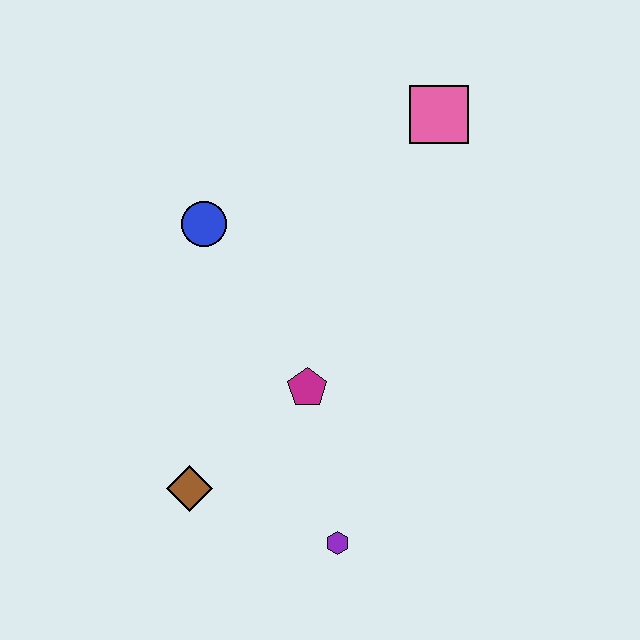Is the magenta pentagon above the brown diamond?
Yes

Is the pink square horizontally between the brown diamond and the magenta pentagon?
No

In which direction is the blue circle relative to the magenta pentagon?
The blue circle is above the magenta pentagon.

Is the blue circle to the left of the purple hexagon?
Yes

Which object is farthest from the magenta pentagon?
The pink square is farthest from the magenta pentagon.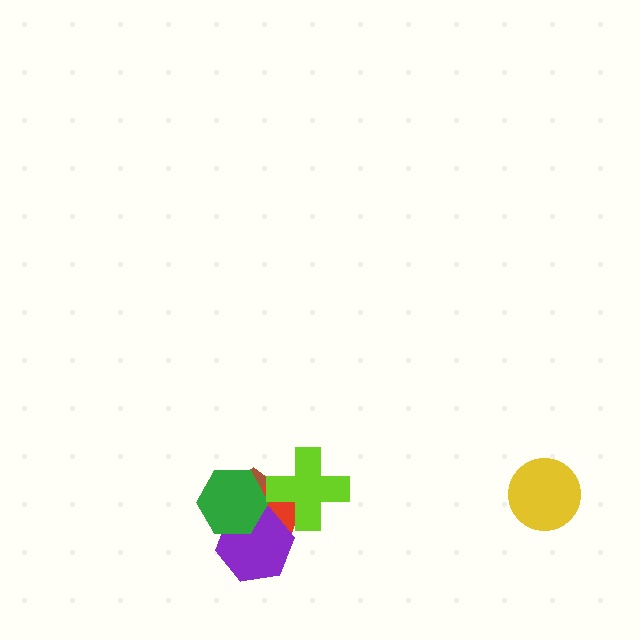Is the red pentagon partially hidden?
Yes, it is partially covered by another shape.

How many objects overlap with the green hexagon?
3 objects overlap with the green hexagon.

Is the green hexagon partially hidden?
No, no other shape covers it.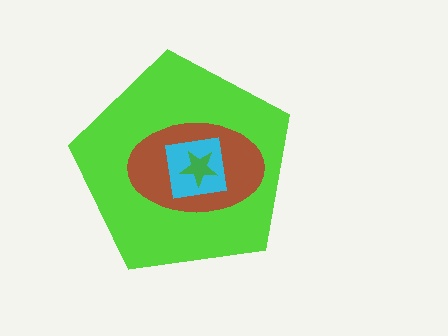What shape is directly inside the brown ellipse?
The cyan square.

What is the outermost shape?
The lime pentagon.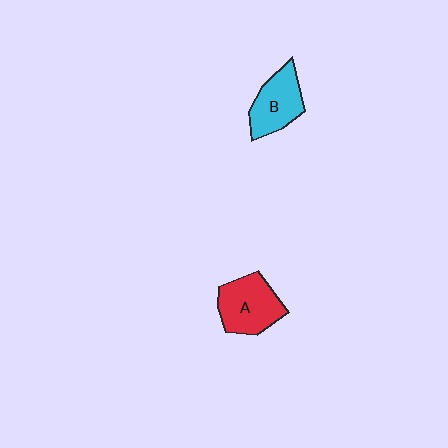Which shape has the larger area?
Shape A (red).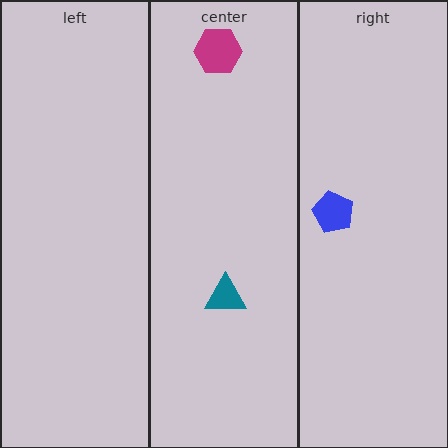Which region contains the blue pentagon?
The right region.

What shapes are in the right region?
The blue pentagon.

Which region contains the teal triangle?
The center region.